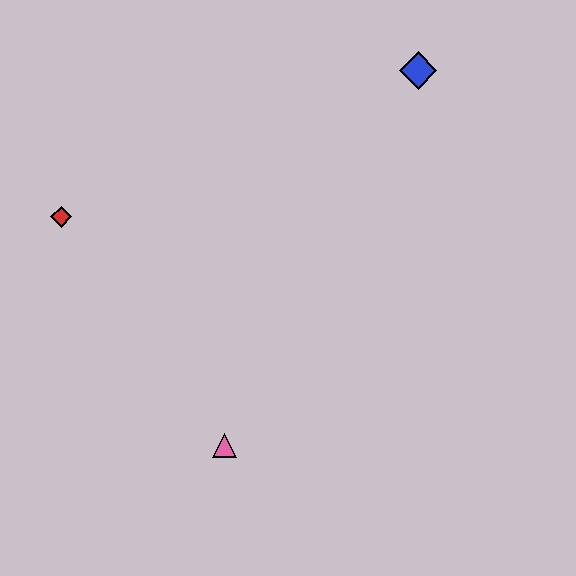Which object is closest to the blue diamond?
The red diamond is closest to the blue diamond.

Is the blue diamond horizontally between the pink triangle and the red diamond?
No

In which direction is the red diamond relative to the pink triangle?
The red diamond is above the pink triangle.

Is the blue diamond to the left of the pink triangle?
No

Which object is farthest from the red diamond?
The blue diamond is farthest from the red diamond.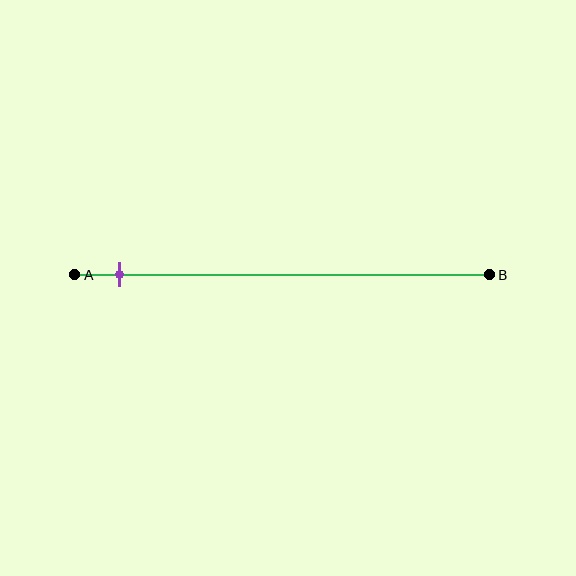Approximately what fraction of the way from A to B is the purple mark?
The purple mark is approximately 10% of the way from A to B.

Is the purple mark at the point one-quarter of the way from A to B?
No, the mark is at about 10% from A, not at the 25% one-quarter point.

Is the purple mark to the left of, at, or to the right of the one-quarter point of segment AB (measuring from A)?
The purple mark is to the left of the one-quarter point of segment AB.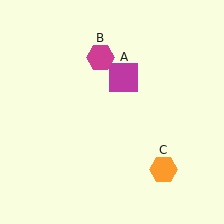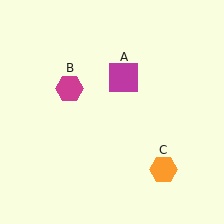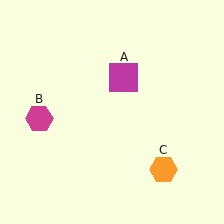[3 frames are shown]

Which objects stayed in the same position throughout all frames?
Magenta square (object A) and orange hexagon (object C) remained stationary.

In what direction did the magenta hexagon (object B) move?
The magenta hexagon (object B) moved down and to the left.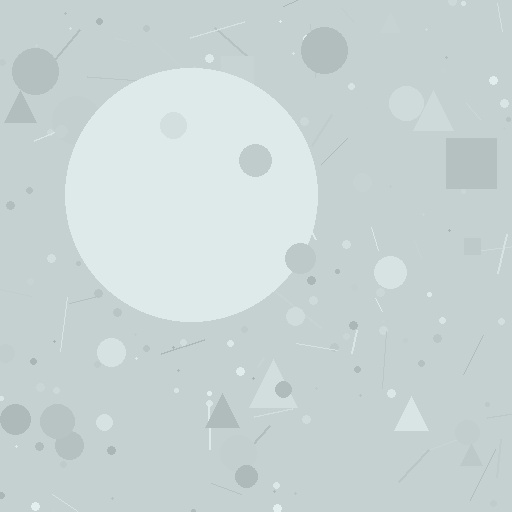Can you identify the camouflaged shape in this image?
The camouflaged shape is a circle.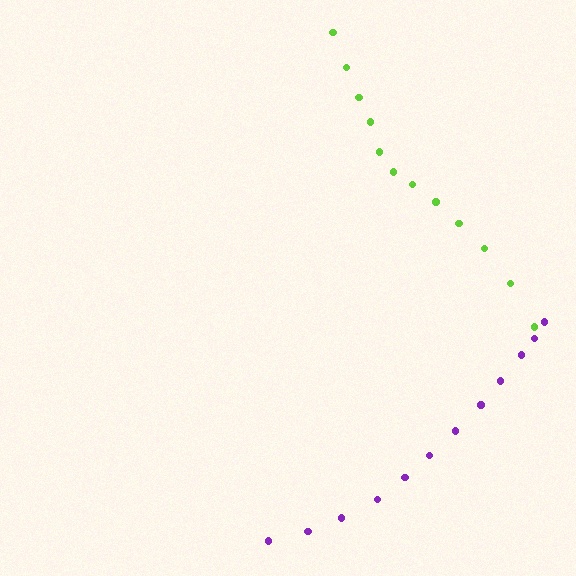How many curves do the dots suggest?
There are 2 distinct paths.